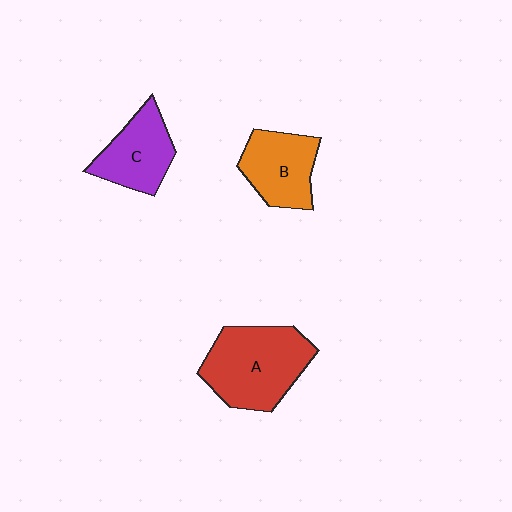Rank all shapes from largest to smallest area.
From largest to smallest: A (red), B (orange), C (purple).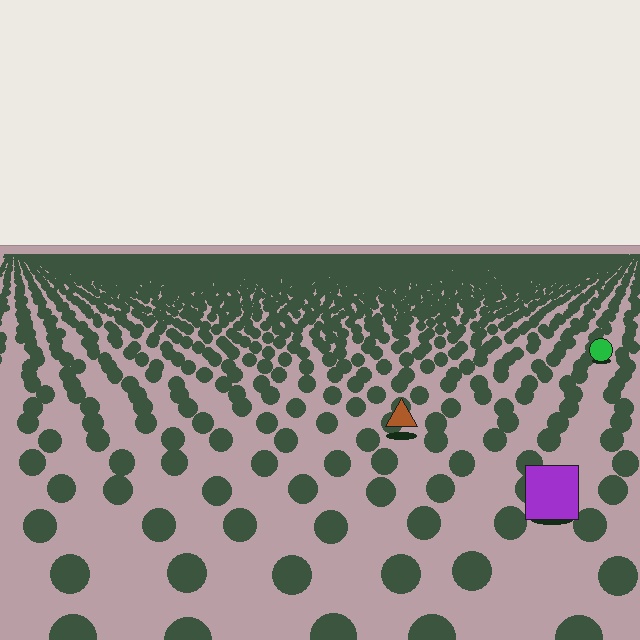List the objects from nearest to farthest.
From nearest to farthest: the purple square, the brown triangle, the green circle.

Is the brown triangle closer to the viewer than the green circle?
Yes. The brown triangle is closer — you can tell from the texture gradient: the ground texture is coarser near it.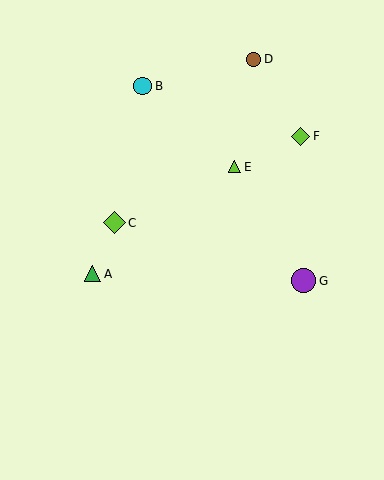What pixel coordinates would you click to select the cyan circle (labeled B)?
Click at (143, 86) to select the cyan circle B.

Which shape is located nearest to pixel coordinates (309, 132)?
The lime diamond (labeled F) at (300, 136) is nearest to that location.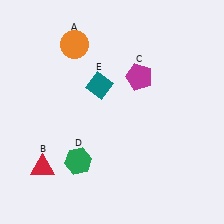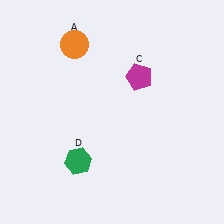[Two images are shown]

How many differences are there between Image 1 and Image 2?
There are 2 differences between the two images.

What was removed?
The red triangle (B), the teal diamond (E) were removed in Image 2.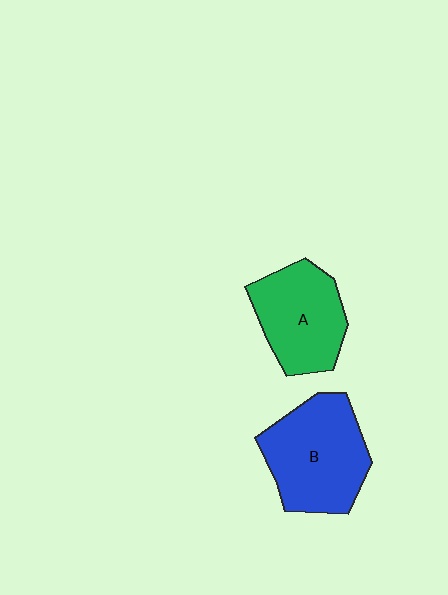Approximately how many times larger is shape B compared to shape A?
Approximately 1.2 times.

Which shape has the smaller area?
Shape A (green).